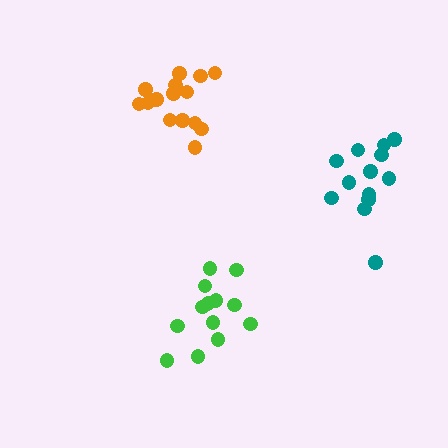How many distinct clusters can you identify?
There are 3 distinct clusters.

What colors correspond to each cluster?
The clusters are colored: green, teal, orange.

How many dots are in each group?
Group 1: 13 dots, Group 2: 13 dots, Group 3: 15 dots (41 total).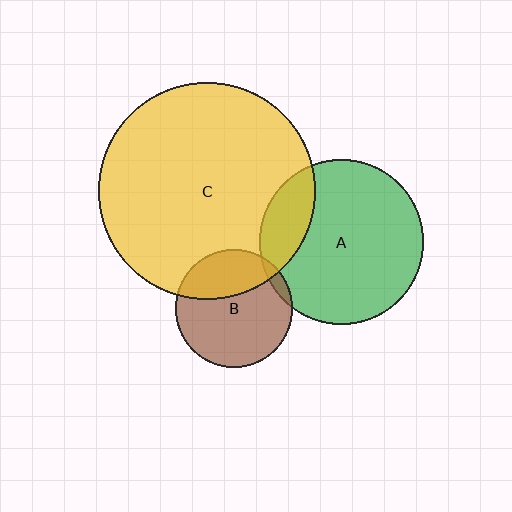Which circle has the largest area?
Circle C (yellow).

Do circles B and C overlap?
Yes.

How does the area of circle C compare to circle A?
Approximately 1.7 times.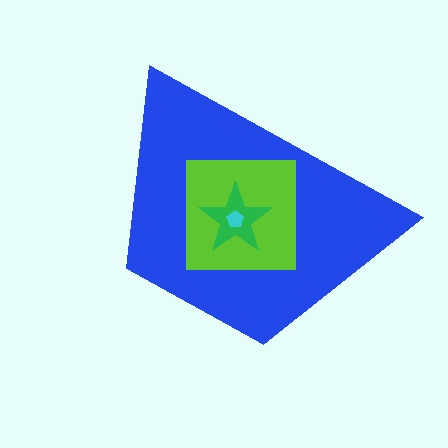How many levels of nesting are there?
4.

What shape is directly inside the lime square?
The green star.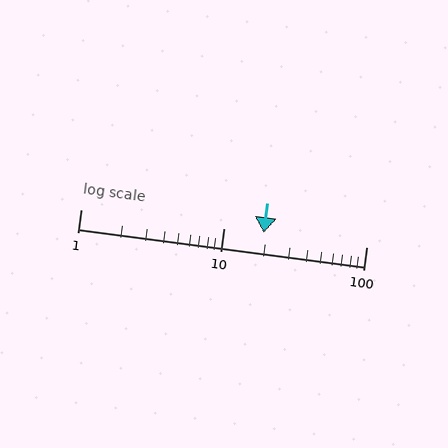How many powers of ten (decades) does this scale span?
The scale spans 2 decades, from 1 to 100.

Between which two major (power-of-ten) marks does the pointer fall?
The pointer is between 10 and 100.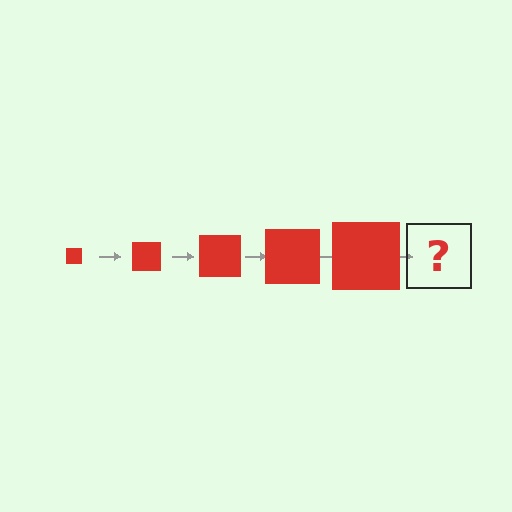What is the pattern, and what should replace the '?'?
The pattern is that the square gets progressively larger each step. The '?' should be a red square, larger than the previous one.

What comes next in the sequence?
The next element should be a red square, larger than the previous one.